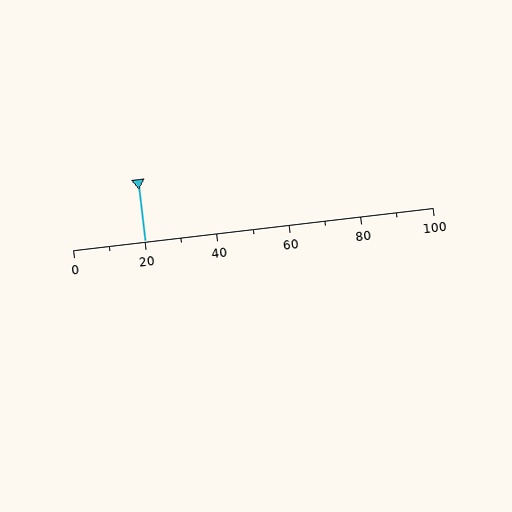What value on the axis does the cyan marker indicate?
The marker indicates approximately 20.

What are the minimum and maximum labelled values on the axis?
The axis runs from 0 to 100.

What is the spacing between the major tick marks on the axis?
The major ticks are spaced 20 apart.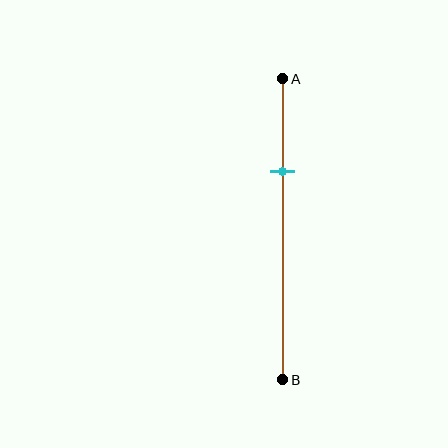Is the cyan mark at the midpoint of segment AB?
No, the mark is at about 30% from A, not at the 50% midpoint.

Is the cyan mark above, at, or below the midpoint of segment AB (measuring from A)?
The cyan mark is above the midpoint of segment AB.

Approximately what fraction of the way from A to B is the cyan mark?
The cyan mark is approximately 30% of the way from A to B.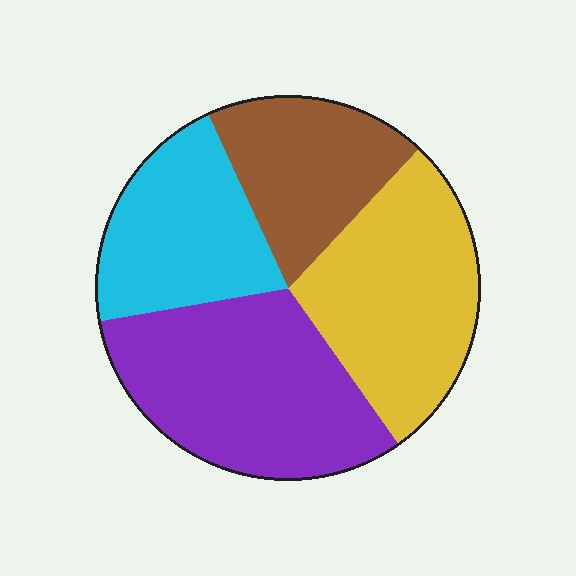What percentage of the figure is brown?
Brown takes up about one fifth (1/5) of the figure.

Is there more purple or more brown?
Purple.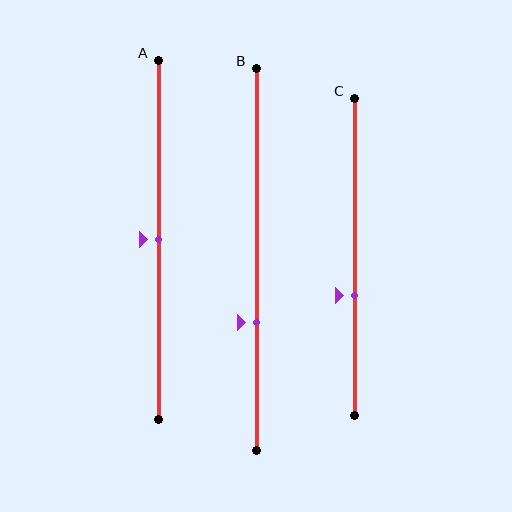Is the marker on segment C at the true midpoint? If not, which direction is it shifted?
No, the marker on segment C is shifted downward by about 12% of the segment length.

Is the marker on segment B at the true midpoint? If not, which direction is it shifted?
No, the marker on segment B is shifted downward by about 17% of the segment length.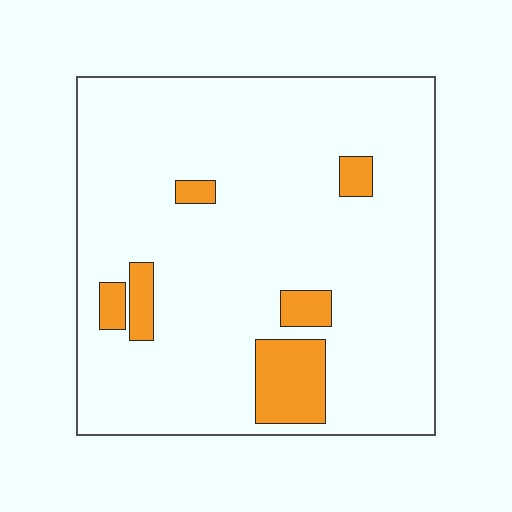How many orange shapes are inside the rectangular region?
6.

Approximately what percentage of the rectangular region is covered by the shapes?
Approximately 10%.